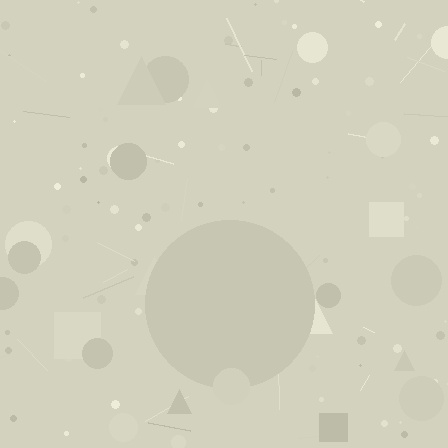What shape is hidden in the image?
A circle is hidden in the image.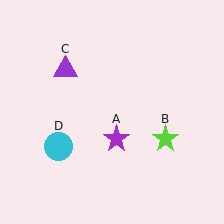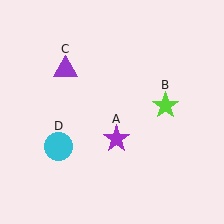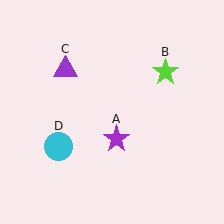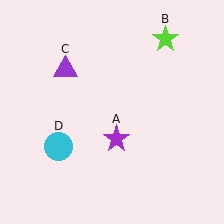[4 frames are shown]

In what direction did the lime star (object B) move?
The lime star (object B) moved up.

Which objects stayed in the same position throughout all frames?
Purple star (object A) and purple triangle (object C) and cyan circle (object D) remained stationary.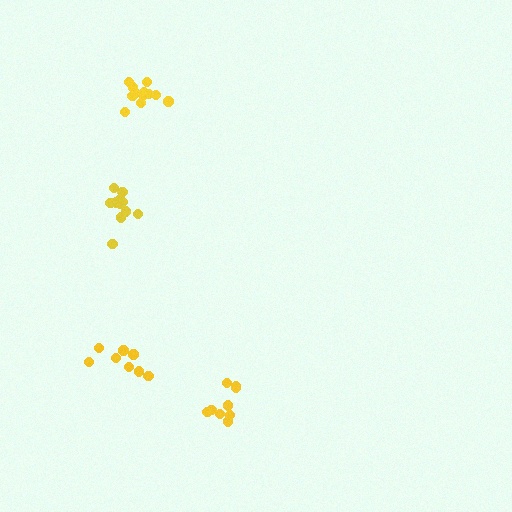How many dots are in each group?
Group 1: 11 dots, Group 2: 12 dots, Group 3: 9 dots, Group 4: 8 dots (40 total).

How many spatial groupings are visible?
There are 4 spatial groupings.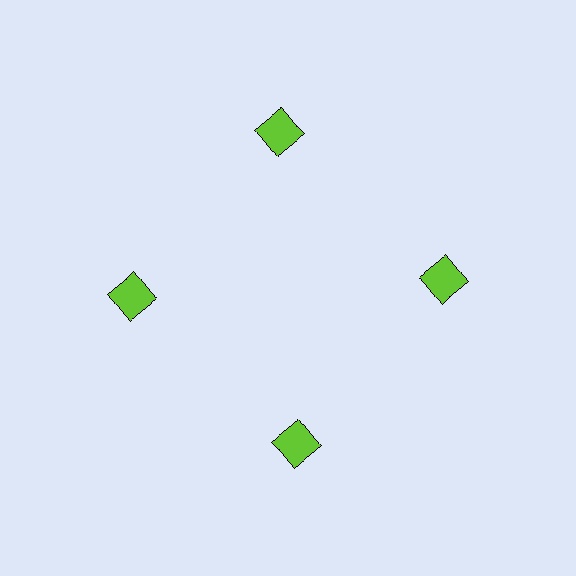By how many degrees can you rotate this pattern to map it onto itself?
The pattern maps onto itself every 90 degrees of rotation.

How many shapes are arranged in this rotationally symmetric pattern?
There are 4 shapes, arranged in 4 groups of 1.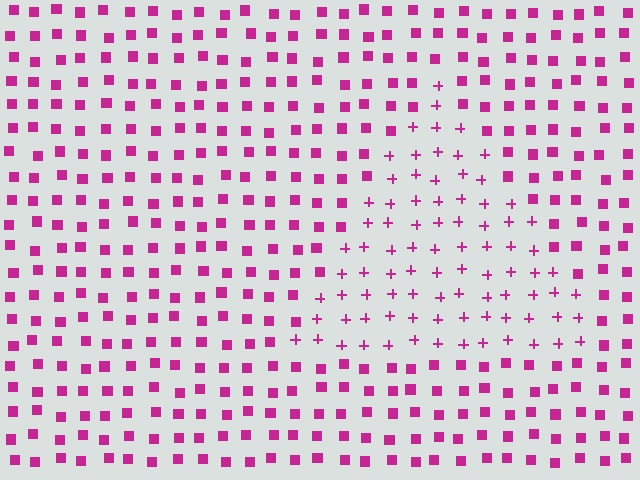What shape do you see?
I see a triangle.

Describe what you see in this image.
The image is filled with small magenta elements arranged in a uniform grid. A triangle-shaped region contains plus signs, while the surrounding area contains squares. The boundary is defined purely by the change in element shape.